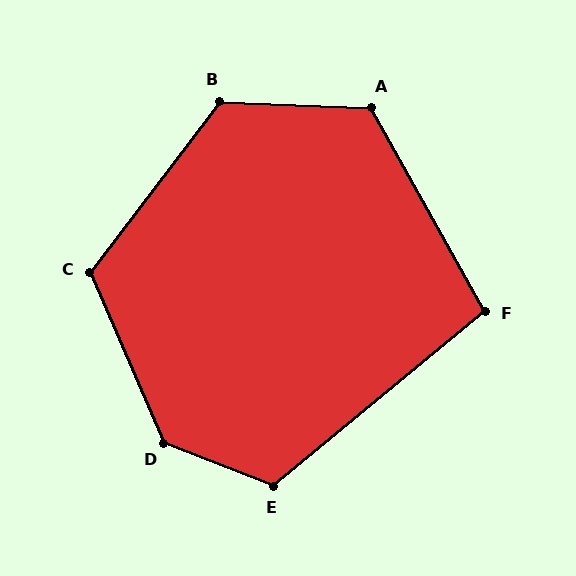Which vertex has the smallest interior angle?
F, at approximately 100 degrees.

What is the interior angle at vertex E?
Approximately 119 degrees (obtuse).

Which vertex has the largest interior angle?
D, at approximately 135 degrees.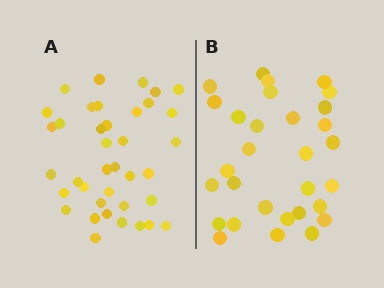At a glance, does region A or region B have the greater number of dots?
Region A (the left region) has more dots.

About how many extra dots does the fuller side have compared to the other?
Region A has roughly 8 or so more dots than region B.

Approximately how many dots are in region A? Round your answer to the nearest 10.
About 40 dots. (The exact count is 38, which rounds to 40.)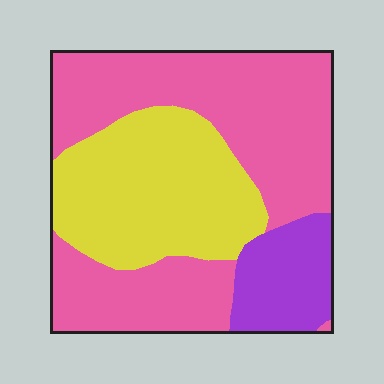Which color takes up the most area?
Pink, at roughly 55%.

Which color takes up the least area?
Purple, at roughly 15%.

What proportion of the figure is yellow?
Yellow takes up between a quarter and a half of the figure.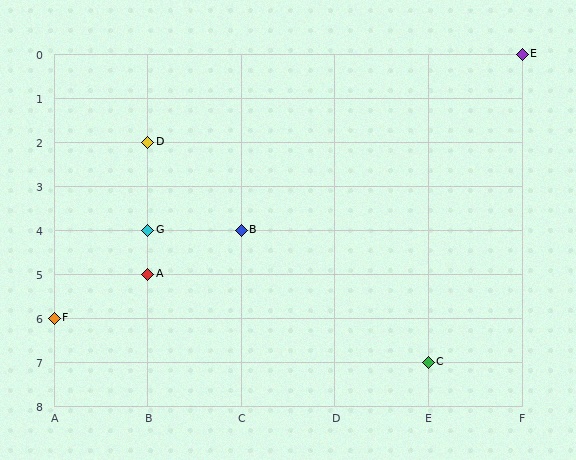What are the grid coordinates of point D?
Point D is at grid coordinates (B, 2).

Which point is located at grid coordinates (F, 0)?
Point E is at (F, 0).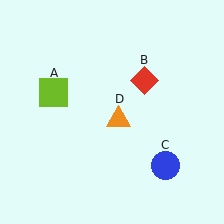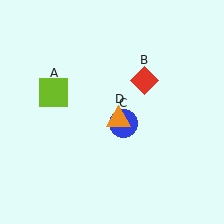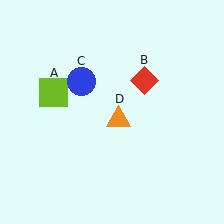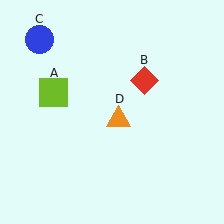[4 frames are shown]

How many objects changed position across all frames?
1 object changed position: blue circle (object C).